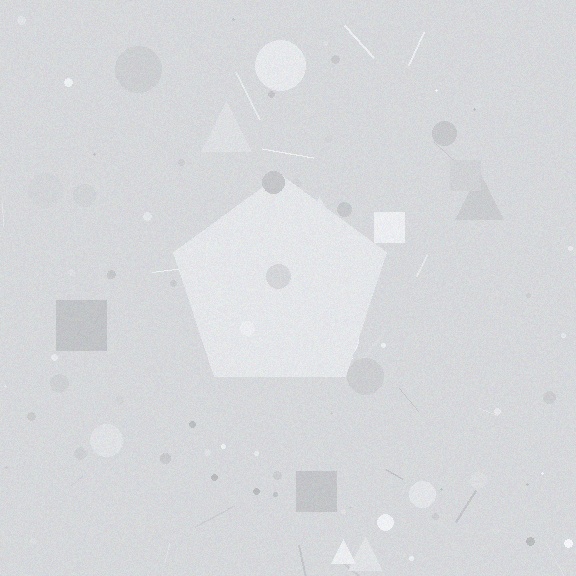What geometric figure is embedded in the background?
A pentagon is embedded in the background.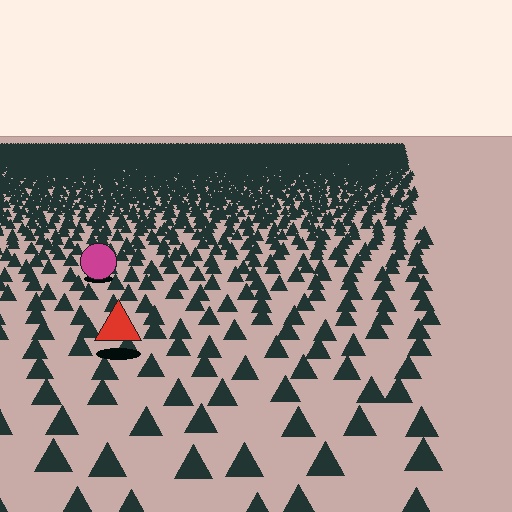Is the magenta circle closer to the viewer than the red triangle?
No. The red triangle is closer — you can tell from the texture gradient: the ground texture is coarser near it.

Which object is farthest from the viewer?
The magenta circle is farthest from the viewer. It appears smaller and the ground texture around it is denser.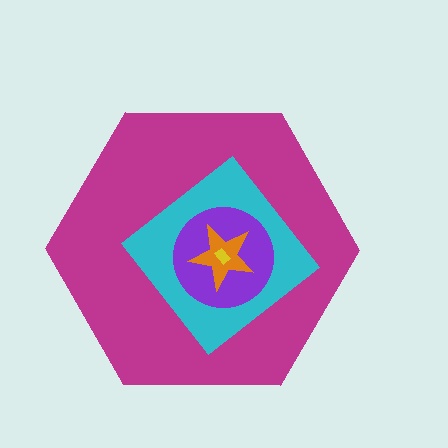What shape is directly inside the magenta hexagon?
The cyan diamond.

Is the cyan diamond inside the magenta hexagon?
Yes.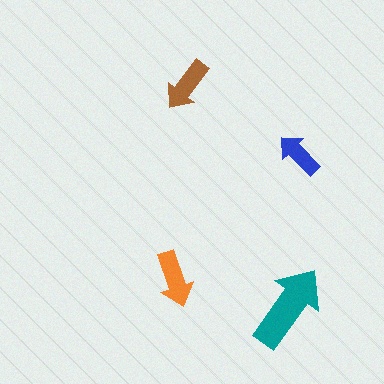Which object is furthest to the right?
The blue arrow is rightmost.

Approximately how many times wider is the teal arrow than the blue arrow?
About 2 times wider.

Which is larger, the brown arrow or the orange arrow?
The orange one.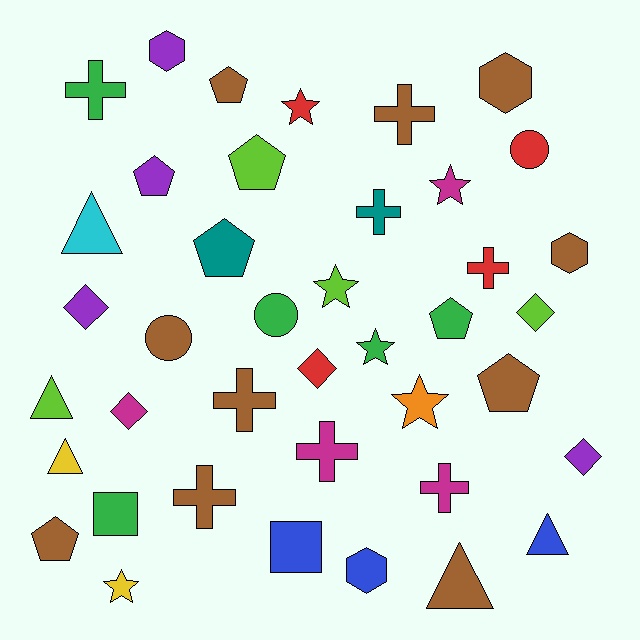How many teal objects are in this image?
There are 2 teal objects.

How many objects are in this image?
There are 40 objects.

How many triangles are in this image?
There are 5 triangles.